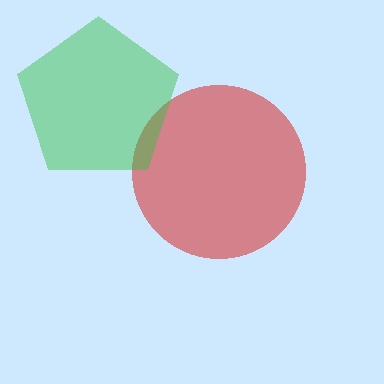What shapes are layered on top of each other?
The layered shapes are: a red circle, a green pentagon.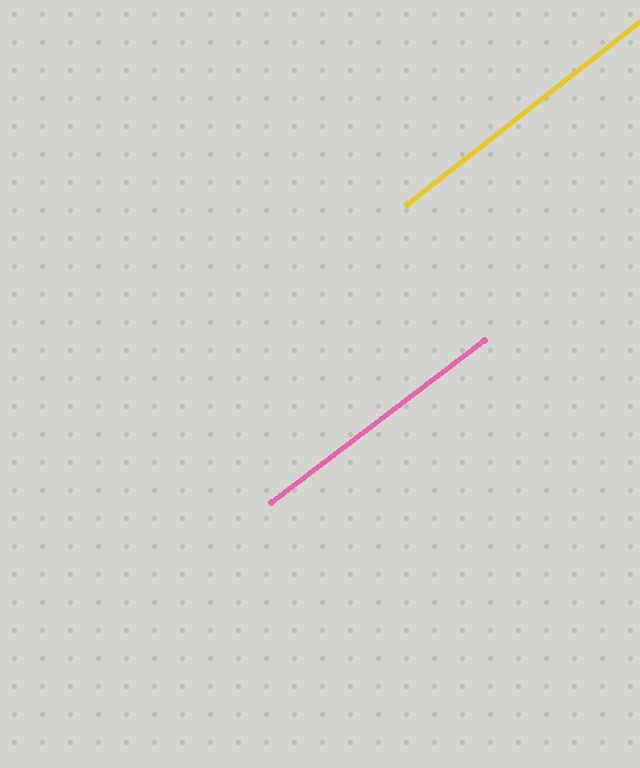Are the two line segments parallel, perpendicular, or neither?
Parallel — their directions differ by only 0.9°.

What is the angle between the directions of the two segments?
Approximately 1 degree.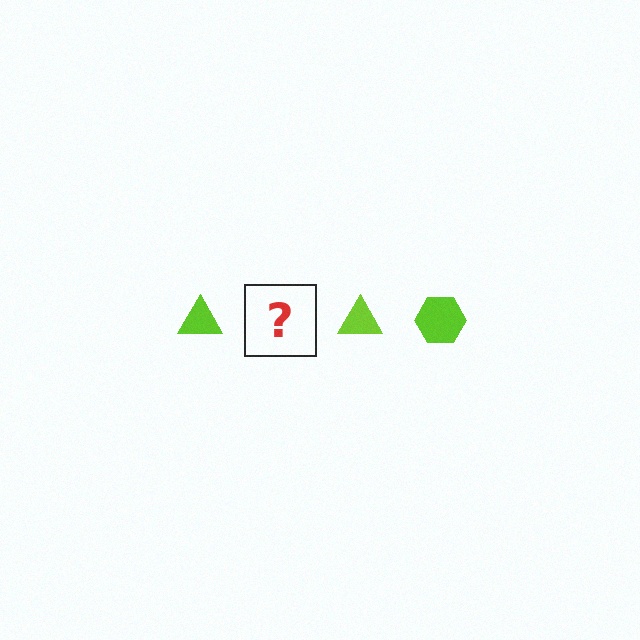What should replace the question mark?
The question mark should be replaced with a lime hexagon.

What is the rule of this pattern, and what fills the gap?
The rule is that the pattern cycles through triangle, hexagon shapes in lime. The gap should be filled with a lime hexagon.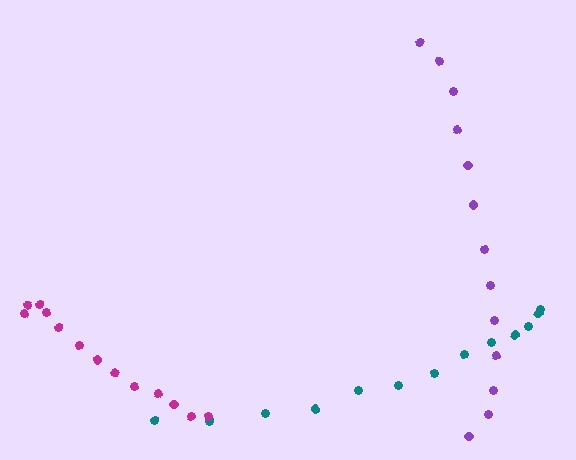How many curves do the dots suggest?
There are 3 distinct paths.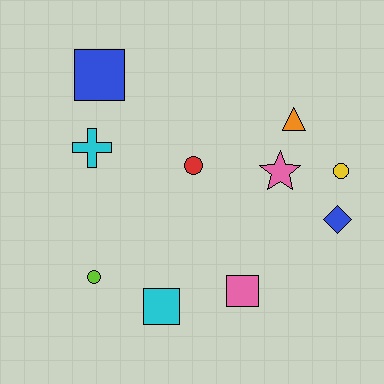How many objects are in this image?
There are 10 objects.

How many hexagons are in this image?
There are no hexagons.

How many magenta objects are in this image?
There are no magenta objects.